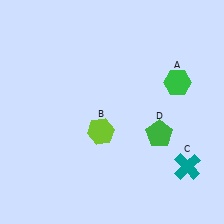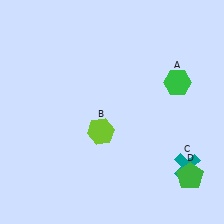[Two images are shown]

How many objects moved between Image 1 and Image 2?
1 object moved between the two images.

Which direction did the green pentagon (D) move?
The green pentagon (D) moved down.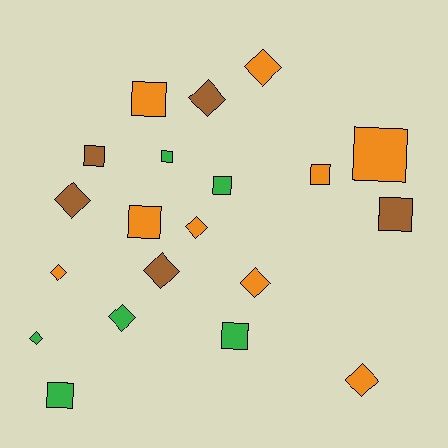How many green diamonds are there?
There are 2 green diamonds.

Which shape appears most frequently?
Square, with 10 objects.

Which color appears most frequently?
Orange, with 9 objects.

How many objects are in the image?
There are 20 objects.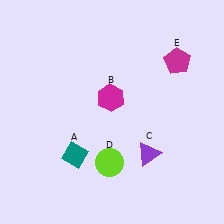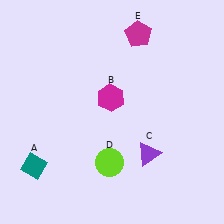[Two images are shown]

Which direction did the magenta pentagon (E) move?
The magenta pentagon (E) moved left.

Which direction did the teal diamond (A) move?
The teal diamond (A) moved left.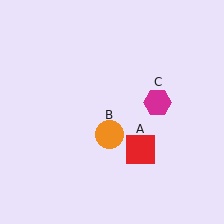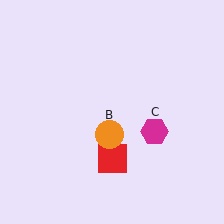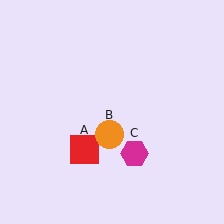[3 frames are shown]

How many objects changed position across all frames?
2 objects changed position: red square (object A), magenta hexagon (object C).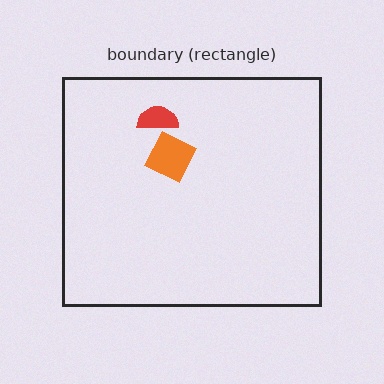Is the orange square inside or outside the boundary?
Inside.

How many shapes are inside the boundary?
2 inside, 0 outside.